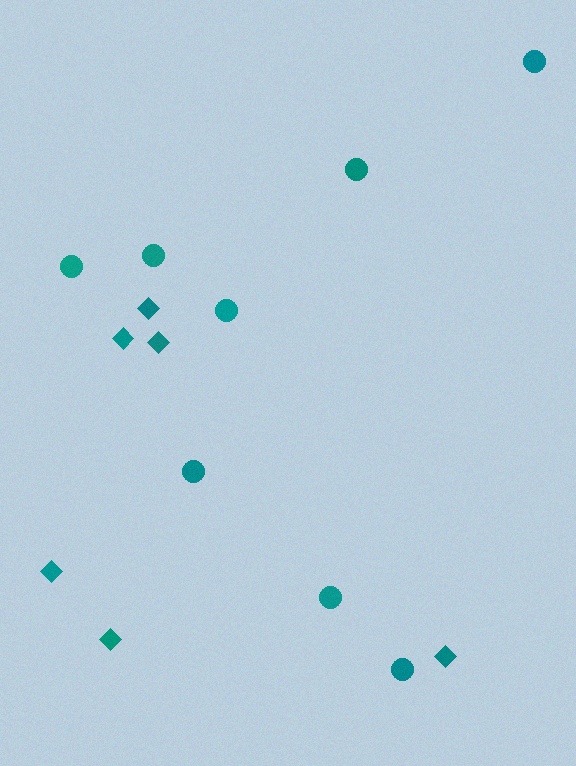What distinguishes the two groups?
There are 2 groups: one group of circles (8) and one group of diamonds (6).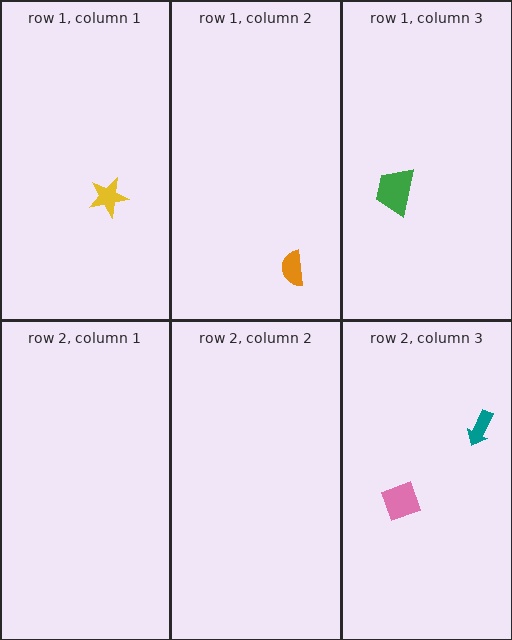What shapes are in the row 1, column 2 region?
The orange semicircle.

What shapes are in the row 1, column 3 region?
The green trapezoid.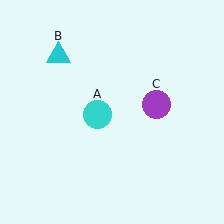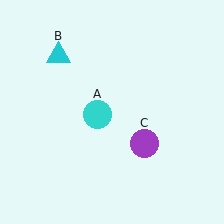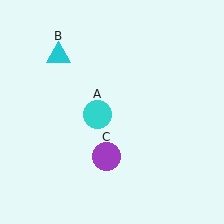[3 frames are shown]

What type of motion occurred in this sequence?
The purple circle (object C) rotated clockwise around the center of the scene.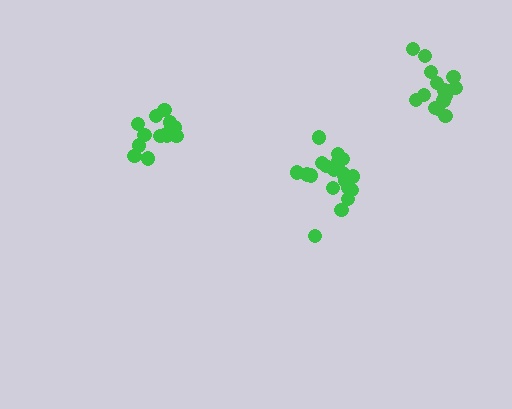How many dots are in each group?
Group 1: 14 dots, Group 2: 14 dots, Group 3: 19 dots (47 total).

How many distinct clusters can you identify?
There are 3 distinct clusters.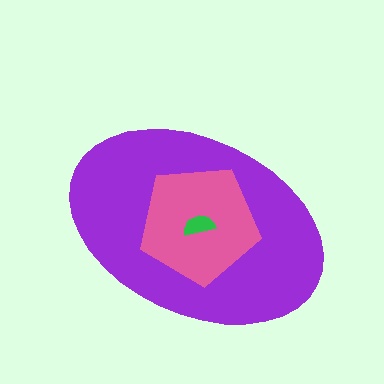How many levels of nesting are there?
3.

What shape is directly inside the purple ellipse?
The pink pentagon.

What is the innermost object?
The green semicircle.